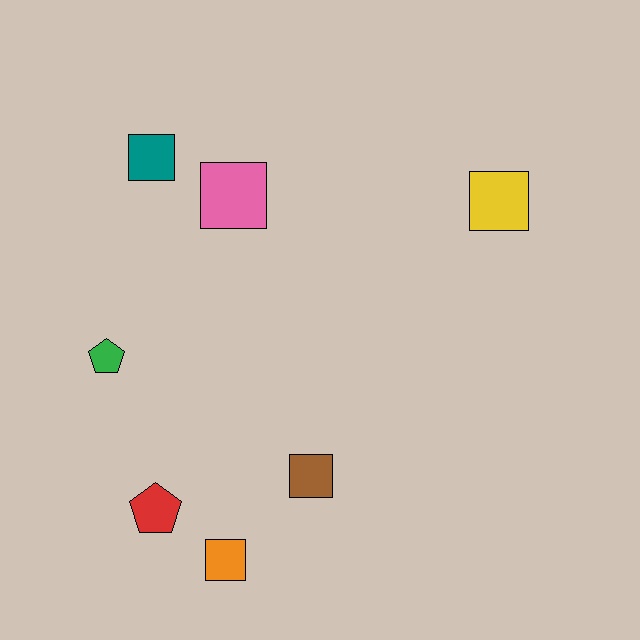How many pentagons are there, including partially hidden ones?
There are 2 pentagons.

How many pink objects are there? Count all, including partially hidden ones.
There is 1 pink object.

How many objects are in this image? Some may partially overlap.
There are 7 objects.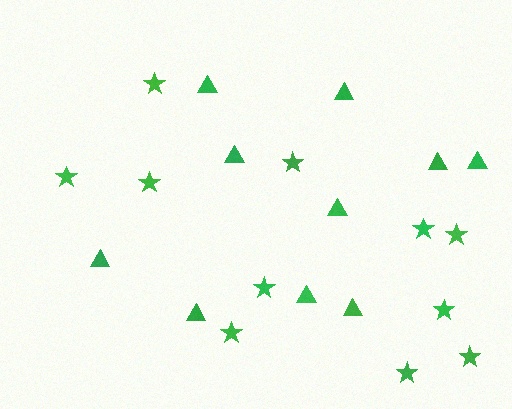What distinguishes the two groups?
There are 2 groups: one group of triangles (10) and one group of stars (11).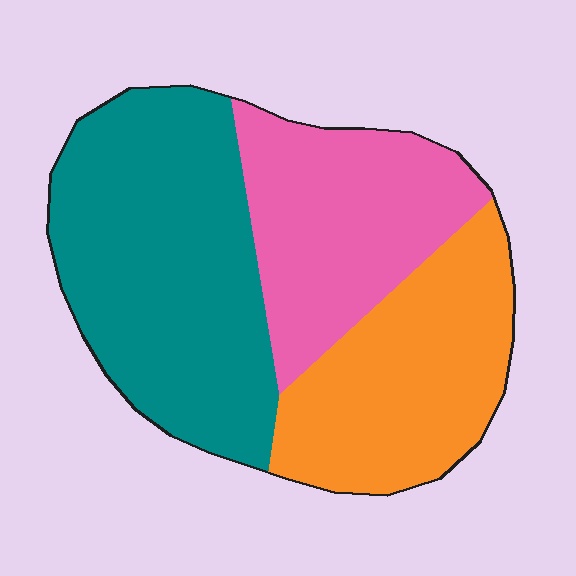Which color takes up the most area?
Teal, at roughly 45%.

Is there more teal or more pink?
Teal.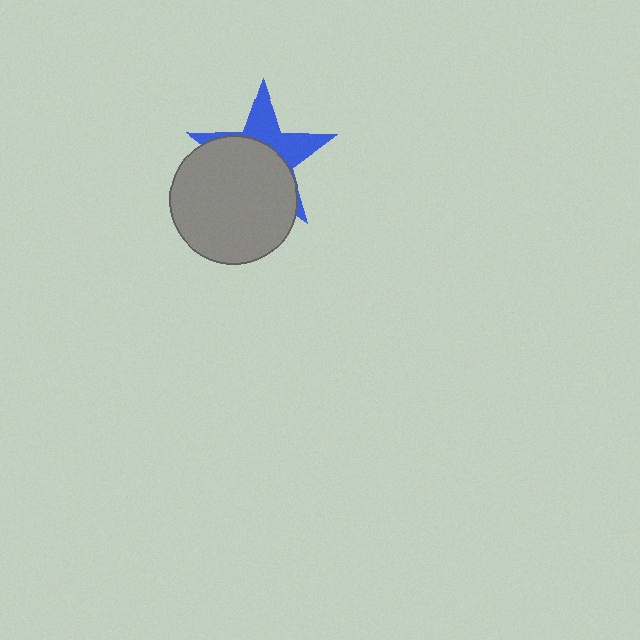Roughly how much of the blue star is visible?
A small part of it is visible (roughly 41%).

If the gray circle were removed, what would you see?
You would see the complete blue star.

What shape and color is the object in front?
The object in front is a gray circle.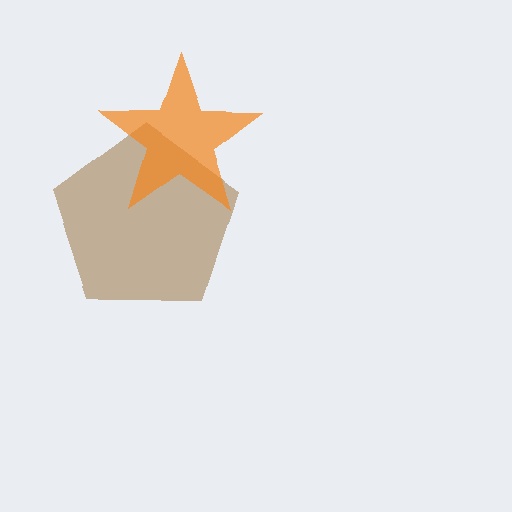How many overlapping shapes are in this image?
There are 2 overlapping shapes in the image.